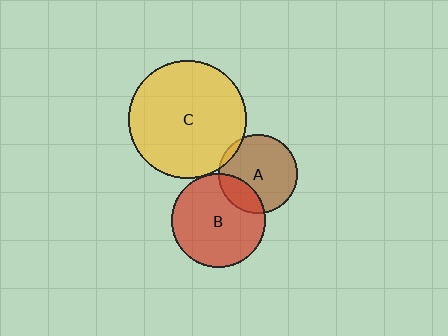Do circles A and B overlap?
Yes.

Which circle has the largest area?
Circle C (yellow).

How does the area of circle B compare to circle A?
Approximately 1.4 times.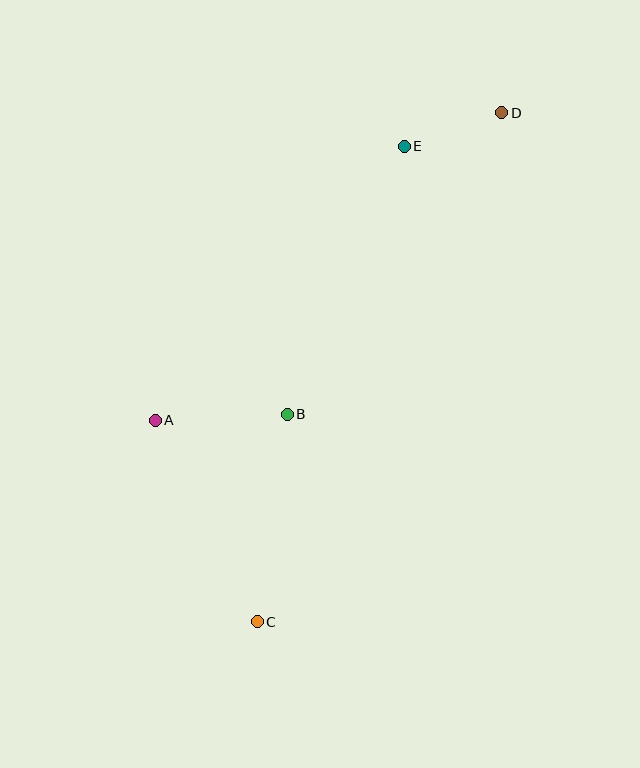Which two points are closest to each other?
Points D and E are closest to each other.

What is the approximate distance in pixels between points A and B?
The distance between A and B is approximately 132 pixels.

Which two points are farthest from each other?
Points C and D are farthest from each other.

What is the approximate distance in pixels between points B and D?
The distance between B and D is approximately 370 pixels.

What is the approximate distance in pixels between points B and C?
The distance between B and C is approximately 209 pixels.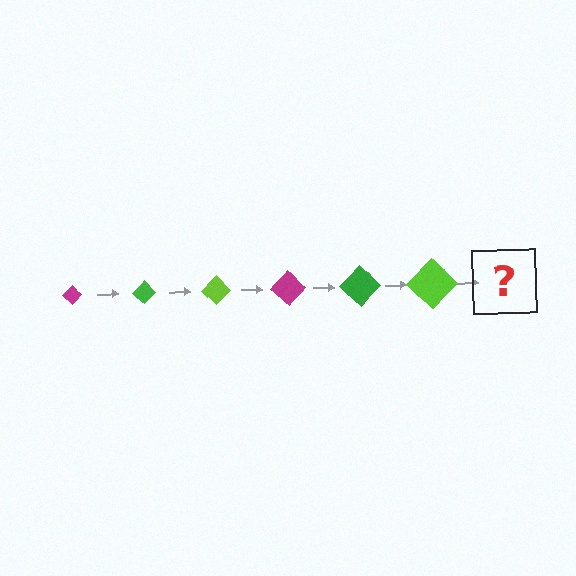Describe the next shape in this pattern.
It should be a magenta diamond, larger than the previous one.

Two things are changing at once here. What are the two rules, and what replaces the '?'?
The two rules are that the diamond grows larger each step and the color cycles through magenta, green, and lime. The '?' should be a magenta diamond, larger than the previous one.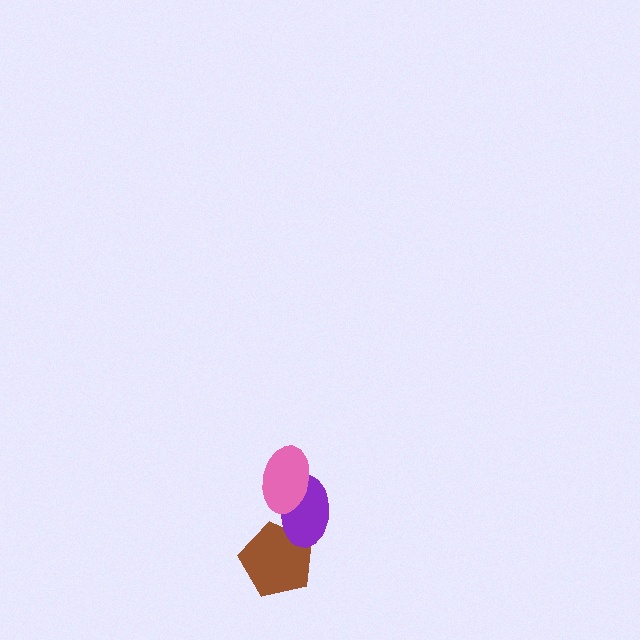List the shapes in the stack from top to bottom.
From top to bottom: the pink ellipse, the purple ellipse, the brown pentagon.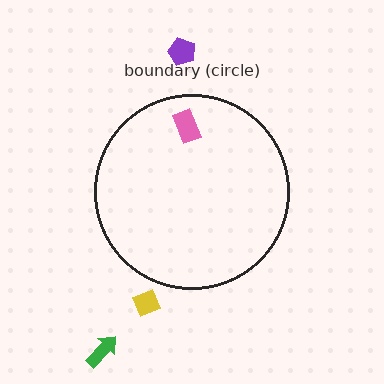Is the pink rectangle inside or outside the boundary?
Inside.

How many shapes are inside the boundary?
1 inside, 3 outside.